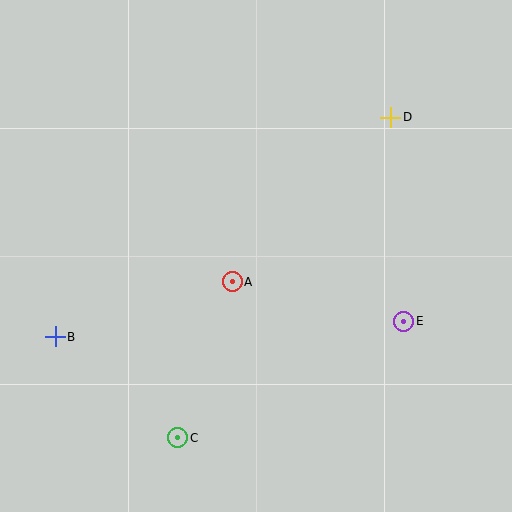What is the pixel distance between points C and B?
The distance between C and B is 159 pixels.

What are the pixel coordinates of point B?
Point B is at (55, 337).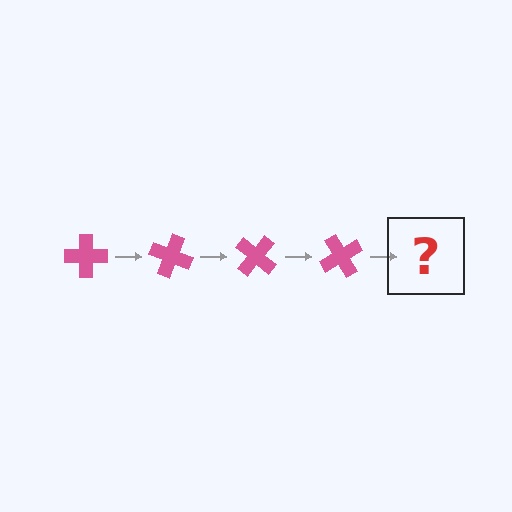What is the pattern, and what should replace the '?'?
The pattern is that the cross rotates 20 degrees each step. The '?' should be a pink cross rotated 80 degrees.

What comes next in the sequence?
The next element should be a pink cross rotated 80 degrees.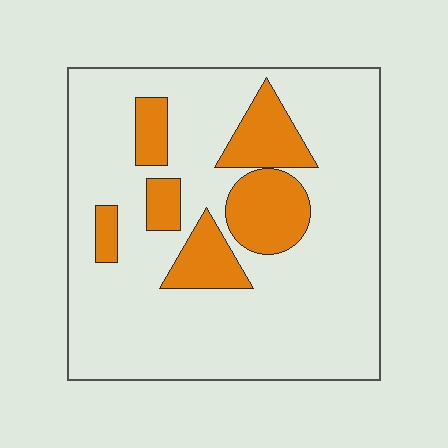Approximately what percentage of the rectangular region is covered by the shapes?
Approximately 20%.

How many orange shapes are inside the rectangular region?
6.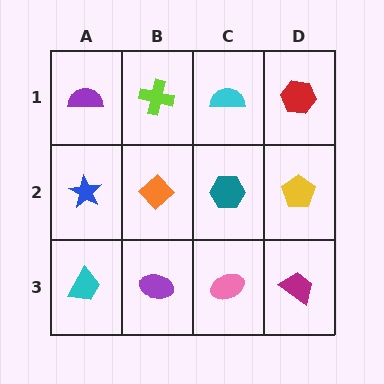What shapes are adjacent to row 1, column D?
A yellow pentagon (row 2, column D), a cyan semicircle (row 1, column C).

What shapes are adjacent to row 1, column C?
A teal hexagon (row 2, column C), a lime cross (row 1, column B), a red hexagon (row 1, column D).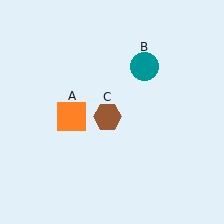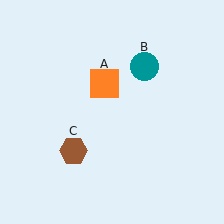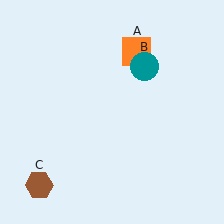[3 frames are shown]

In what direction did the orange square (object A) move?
The orange square (object A) moved up and to the right.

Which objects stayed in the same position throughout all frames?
Teal circle (object B) remained stationary.